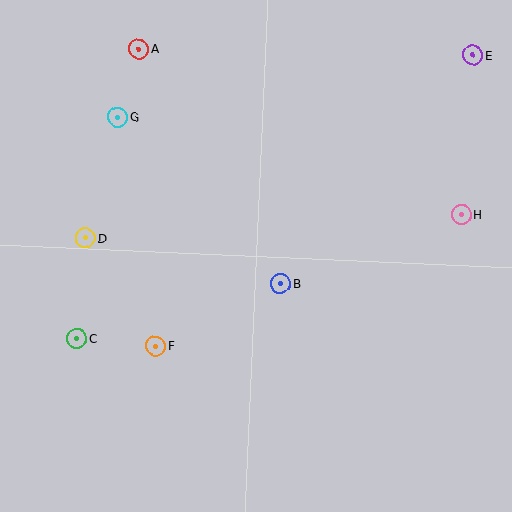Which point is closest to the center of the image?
Point B at (280, 283) is closest to the center.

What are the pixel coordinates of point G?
Point G is at (118, 117).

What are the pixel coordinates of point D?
Point D is at (86, 238).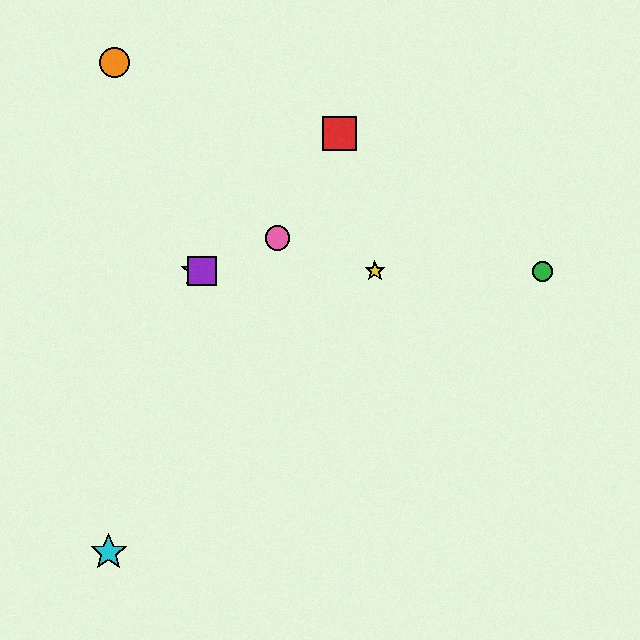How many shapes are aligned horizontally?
4 shapes (the blue star, the green circle, the yellow star, the purple square) are aligned horizontally.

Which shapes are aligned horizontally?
The blue star, the green circle, the yellow star, the purple square are aligned horizontally.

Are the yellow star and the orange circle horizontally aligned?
No, the yellow star is at y≈271 and the orange circle is at y≈62.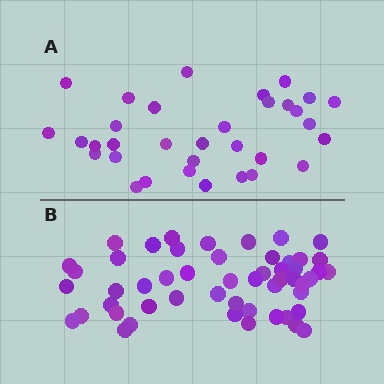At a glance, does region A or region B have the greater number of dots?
Region B (the bottom region) has more dots.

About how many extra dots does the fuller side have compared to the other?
Region B has approximately 20 more dots than region A.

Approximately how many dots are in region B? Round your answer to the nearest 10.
About 50 dots. (The exact count is 52, which rounds to 50.)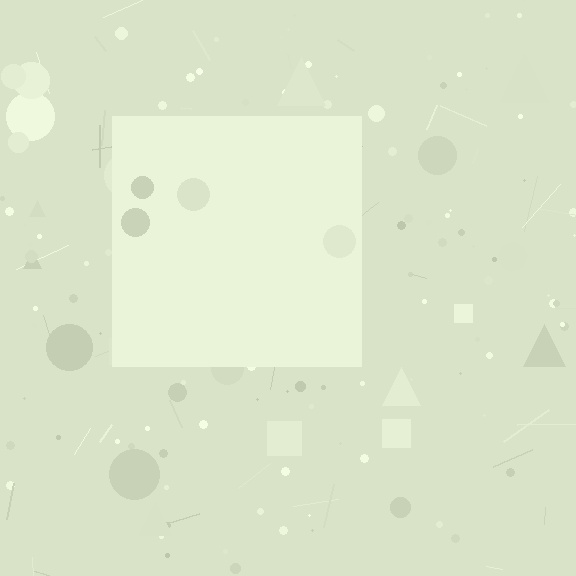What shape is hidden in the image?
A square is hidden in the image.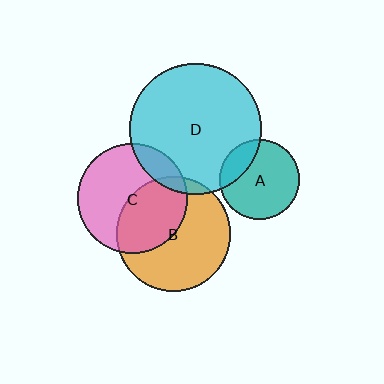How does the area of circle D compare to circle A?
Approximately 2.7 times.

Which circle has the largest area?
Circle D (cyan).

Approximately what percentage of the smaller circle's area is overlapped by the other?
Approximately 5%.